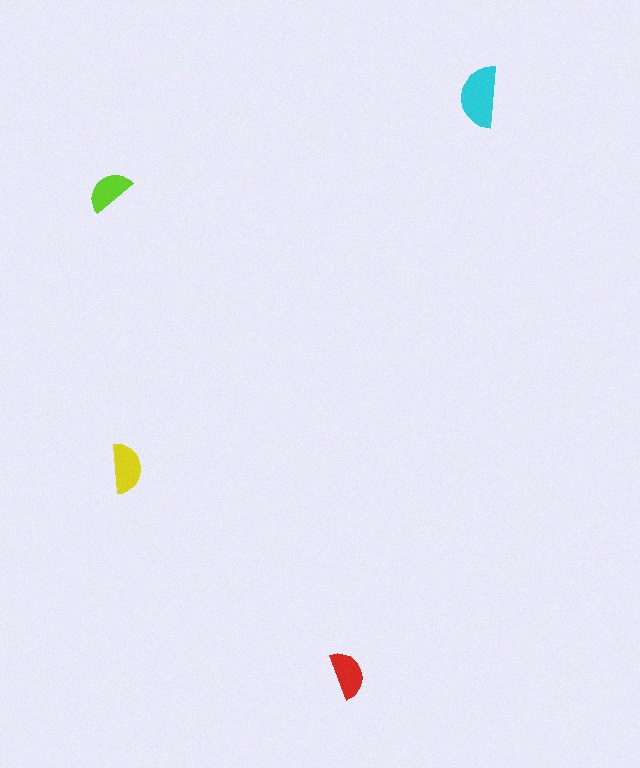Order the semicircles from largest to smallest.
the cyan one, the yellow one, the red one, the lime one.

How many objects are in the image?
There are 4 objects in the image.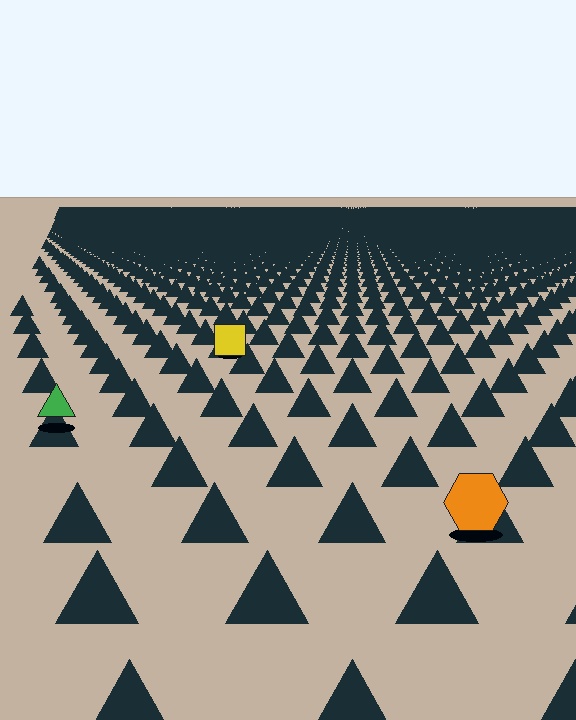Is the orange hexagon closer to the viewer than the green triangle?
Yes. The orange hexagon is closer — you can tell from the texture gradient: the ground texture is coarser near it.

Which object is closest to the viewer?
The orange hexagon is closest. The texture marks near it are larger and more spread out.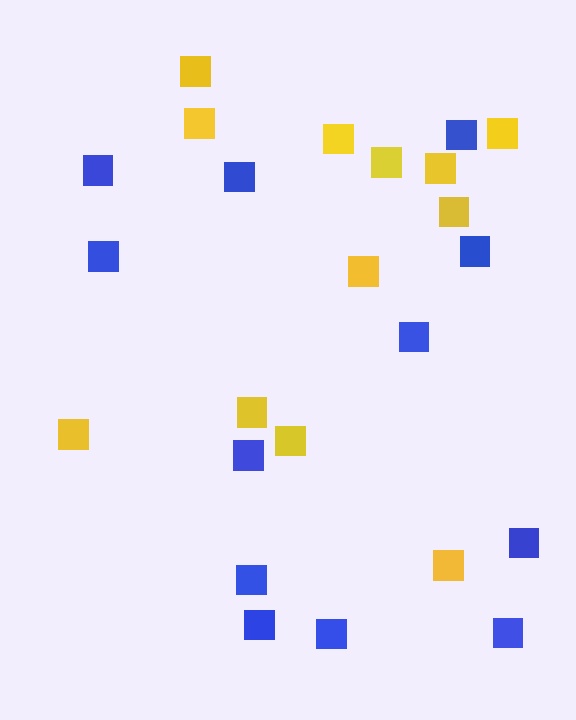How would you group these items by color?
There are 2 groups: one group of yellow squares (12) and one group of blue squares (12).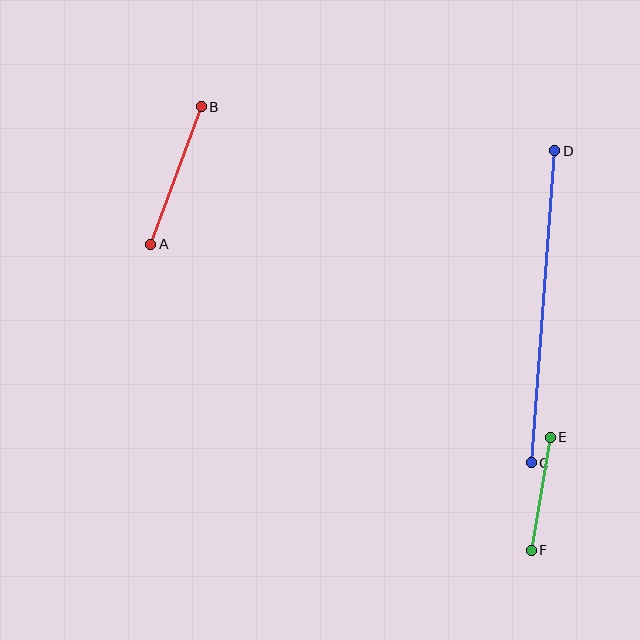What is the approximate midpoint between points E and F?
The midpoint is at approximately (541, 494) pixels.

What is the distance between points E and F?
The distance is approximately 114 pixels.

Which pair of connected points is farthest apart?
Points C and D are farthest apart.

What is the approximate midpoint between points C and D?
The midpoint is at approximately (543, 307) pixels.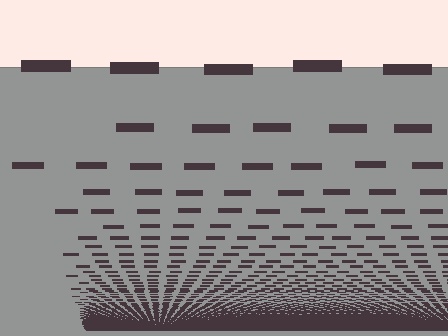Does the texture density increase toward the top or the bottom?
Density increases toward the bottom.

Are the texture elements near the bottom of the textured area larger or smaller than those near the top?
Smaller. The gradient is inverted — elements near the bottom are smaller and denser.